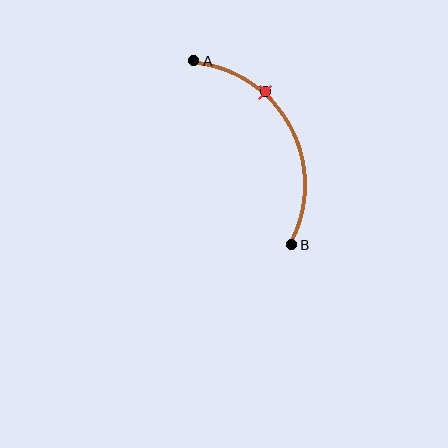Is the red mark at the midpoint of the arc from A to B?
No. The red mark lies on the arc but is closer to endpoint A. The arc midpoint would be at the point on the curve equidistant along the arc from both A and B.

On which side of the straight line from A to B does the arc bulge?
The arc bulges to the right of the straight line connecting A and B.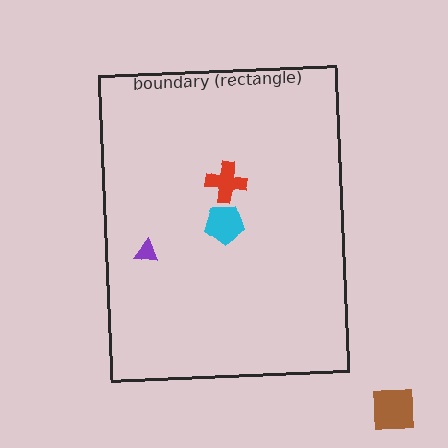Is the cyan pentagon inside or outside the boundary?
Inside.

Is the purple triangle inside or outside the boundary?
Inside.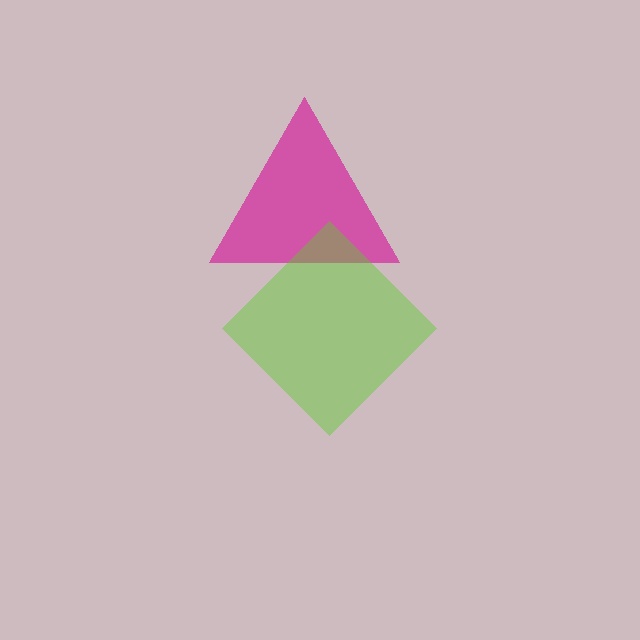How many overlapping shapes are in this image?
There are 2 overlapping shapes in the image.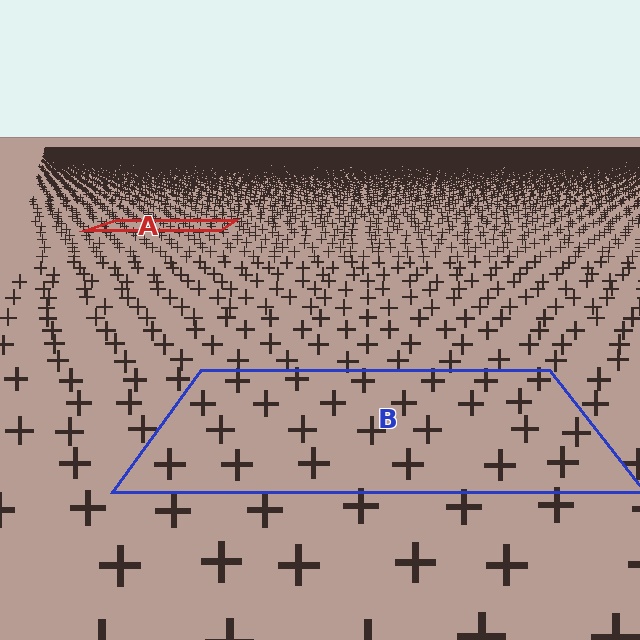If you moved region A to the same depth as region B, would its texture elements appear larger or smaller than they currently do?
They would appear larger. At a closer depth, the same texture elements are projected at a bigger on-screen size.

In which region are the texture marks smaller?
The texture marks are smaller in region A, because it is farther away.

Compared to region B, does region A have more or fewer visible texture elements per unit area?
Region A has more texture elements per unit area — they are packed more densely because it is farther away.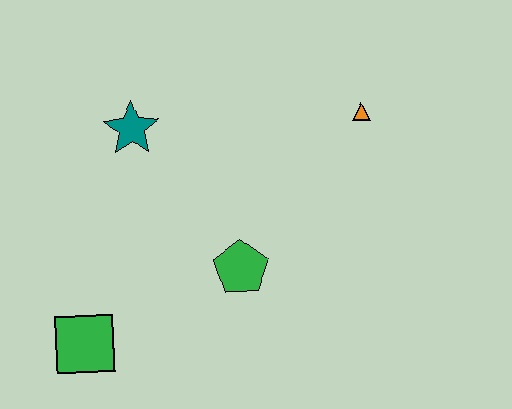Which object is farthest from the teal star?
The orange triangle is farthest from the teal star.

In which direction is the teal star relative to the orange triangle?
The teal star is to the left of the orange triangle.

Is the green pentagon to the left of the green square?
No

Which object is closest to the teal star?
The green pentagon is closest to the teal star.